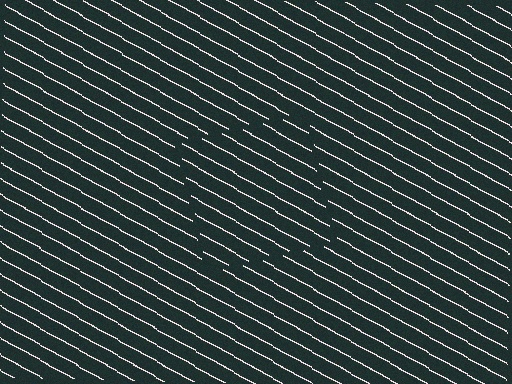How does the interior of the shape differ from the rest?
The interior of the shape contains the same grating, shifted by half a period — the contour is defined by the phase discontinuity where line-ends from the inner and outer gratings abut.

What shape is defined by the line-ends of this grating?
An illusory square. The interior of the shape contains the same grating, shifted by half a period — the contour is defined by the phase discontinuity where line-ends from the inner and outer gratings abut.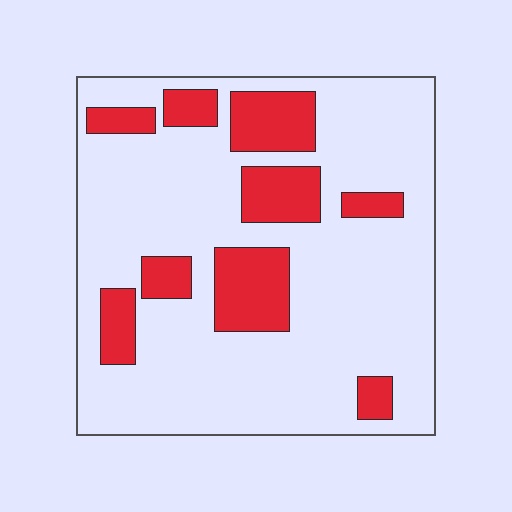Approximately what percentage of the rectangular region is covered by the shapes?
Approximately 20%.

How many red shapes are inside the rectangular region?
9.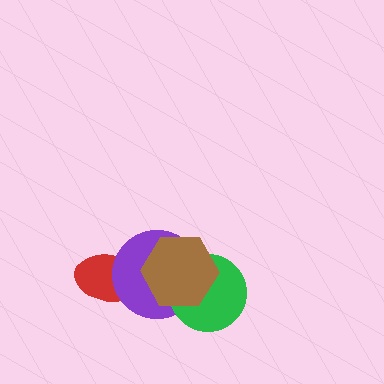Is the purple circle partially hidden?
Yes, it is partially covered by another shape.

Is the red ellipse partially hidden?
Yes, it is partially covered by another shape.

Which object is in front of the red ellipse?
The purple circle is in front of the red ellipse.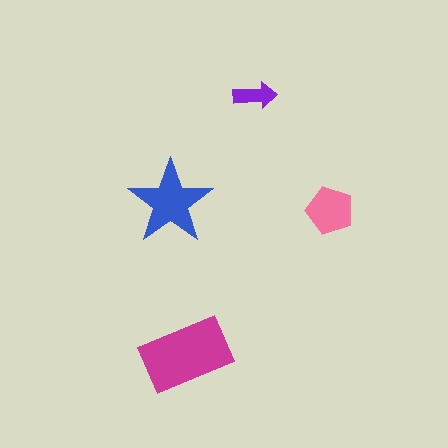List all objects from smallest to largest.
The purple arrow, the pink pentagon, the blue star, the magenta rectangle.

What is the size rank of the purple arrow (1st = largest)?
4th.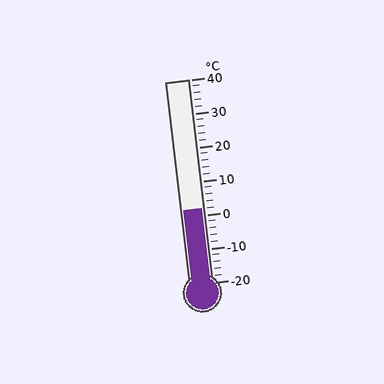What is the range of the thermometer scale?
The thermometer scale ranges from -20°C to 40°C.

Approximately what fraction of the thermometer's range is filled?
The thermometer is filled to approximately 35% of its range.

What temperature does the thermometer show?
The thermometer shows approximately 2°C.